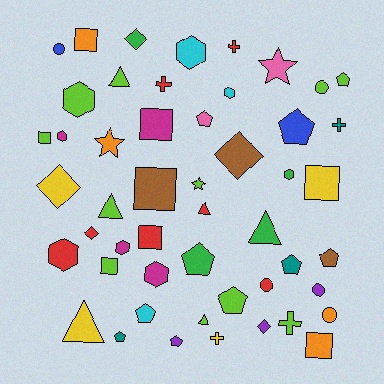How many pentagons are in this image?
There are 10 pentagons.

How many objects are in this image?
There are 50 objects.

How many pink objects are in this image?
There are 2 pink objects.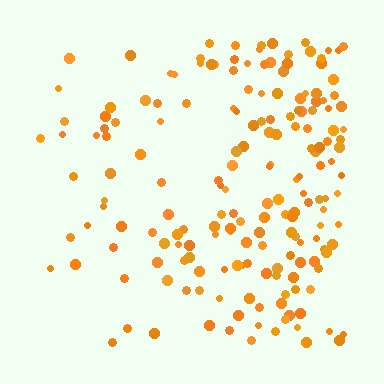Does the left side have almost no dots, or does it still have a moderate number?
Still a moderate number, just noticeably fewer than the right.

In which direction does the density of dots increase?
From left to right, with the right side densest.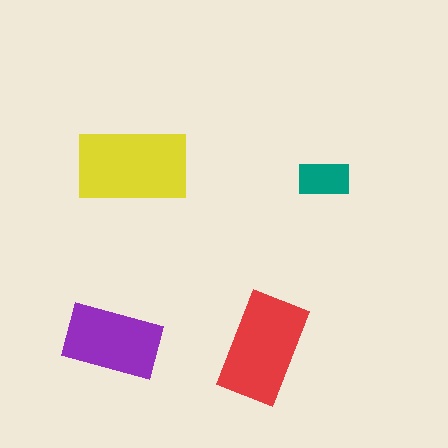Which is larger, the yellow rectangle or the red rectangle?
The yellow one.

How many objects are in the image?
There are 4 objects in the image.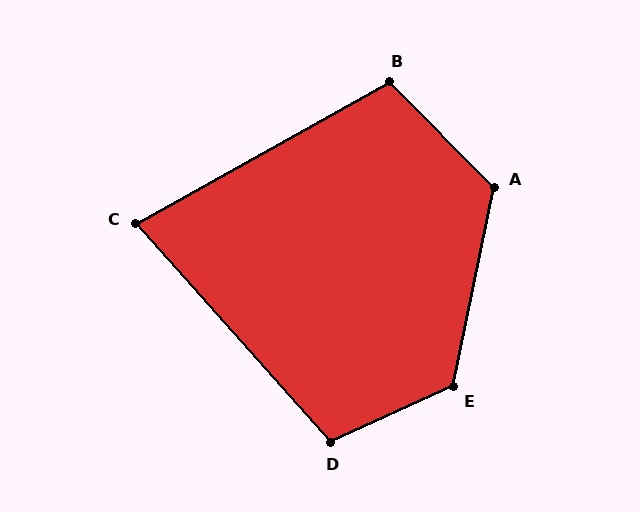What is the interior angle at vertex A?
Approximately 124 degrees (obtuse).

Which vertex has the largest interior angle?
E, at approximately 126 degrees.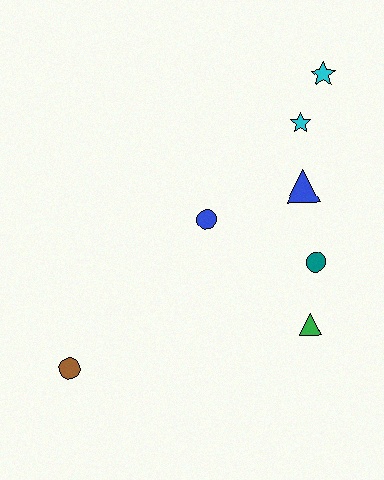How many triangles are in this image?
There are 2 triangles.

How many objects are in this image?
There are 7 objects.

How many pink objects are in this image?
There are no pink objects.